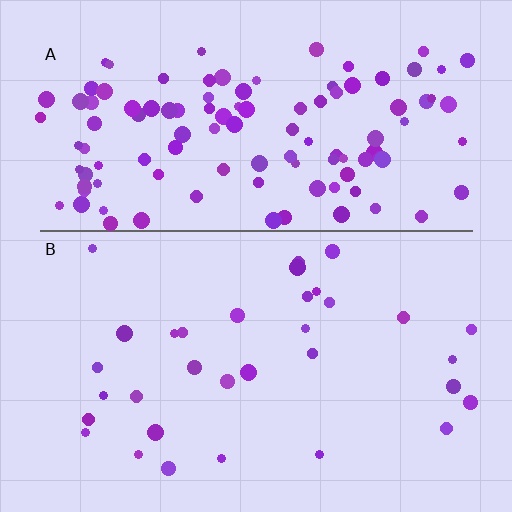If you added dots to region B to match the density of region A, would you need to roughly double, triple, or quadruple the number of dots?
Approximately quadruple.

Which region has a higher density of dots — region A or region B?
A (the top).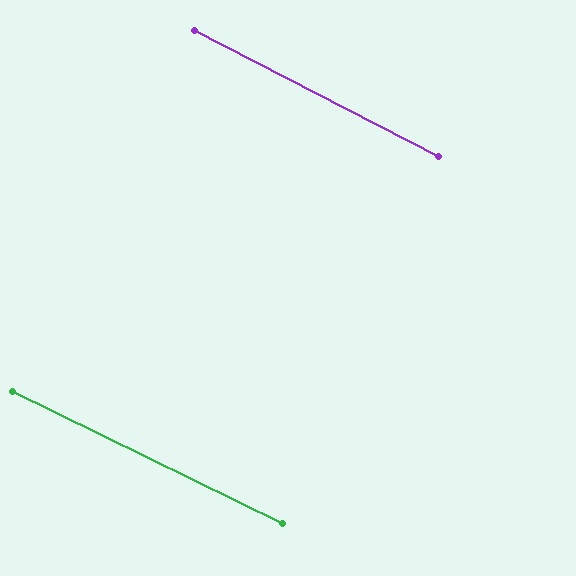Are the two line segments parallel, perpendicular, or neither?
Parallel — their directions differ by only 1.0°.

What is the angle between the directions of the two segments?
Approximately 1 degree.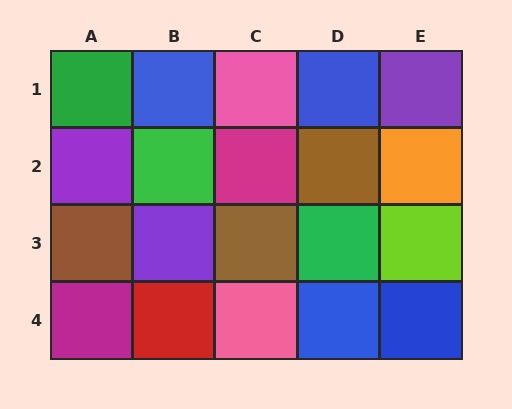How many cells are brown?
3 cells are brown.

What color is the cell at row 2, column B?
Green.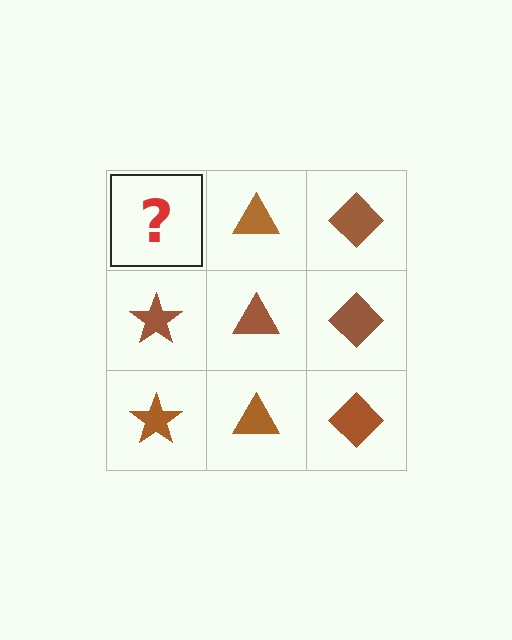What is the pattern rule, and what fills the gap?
The rule is that each column has a consistent shape. The gap should be filled with a brown star.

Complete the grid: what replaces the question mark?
The question mark should be replaced with a brown star.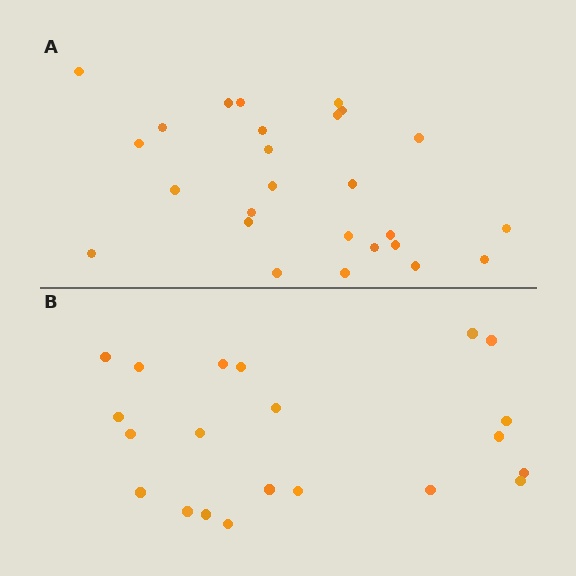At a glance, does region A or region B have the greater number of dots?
Region A (the top region) has more dots.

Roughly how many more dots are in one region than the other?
Region A has about 5 more dots than region B.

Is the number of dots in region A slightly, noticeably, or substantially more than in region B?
Region A has only slightly more — the two regions are fairly close. The ratio is roughly 1.2 to 1.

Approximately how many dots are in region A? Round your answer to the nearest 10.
About 30 dots. (The exact count is 26, which rounds to 30.)